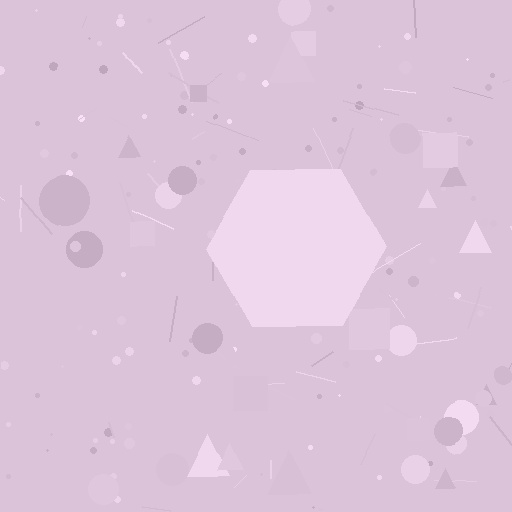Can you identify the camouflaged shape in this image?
The camouflaged shape is a hexagon.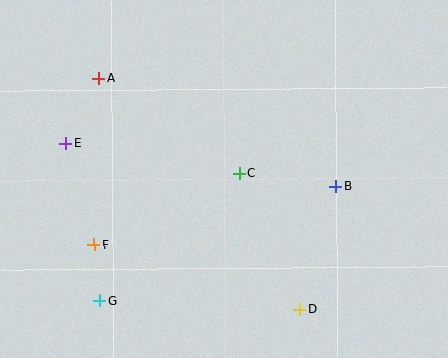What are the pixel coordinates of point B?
Point B is at (336, 186).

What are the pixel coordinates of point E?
Point E is at (65, 144).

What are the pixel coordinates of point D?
Point D is at (300, 310).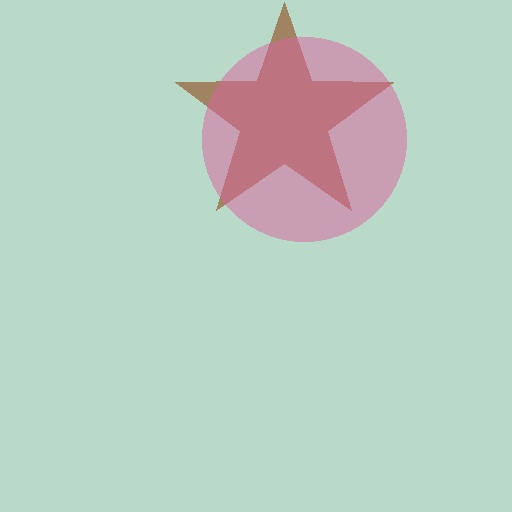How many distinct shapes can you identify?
There are 2 distinct shapes: a brown star, a pink circle.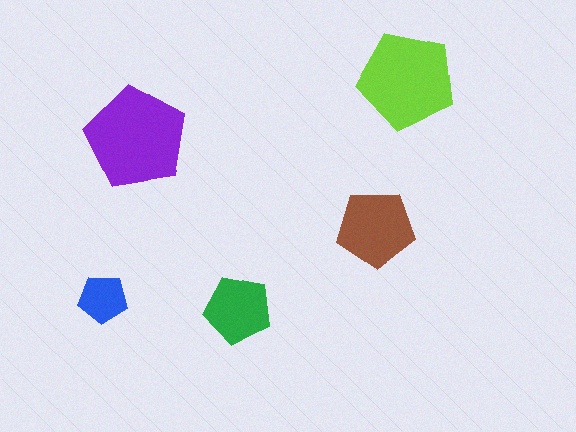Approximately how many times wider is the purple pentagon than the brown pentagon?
About 1.5 times wider.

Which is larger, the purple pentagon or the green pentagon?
The purple one.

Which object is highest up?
The lime pentagon is topmost.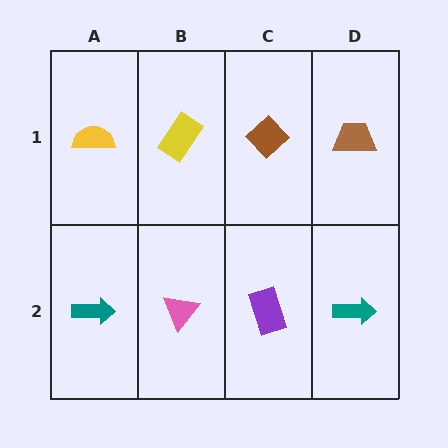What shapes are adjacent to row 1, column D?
A teal arrow (row 2, column D), a brown diamond (row 1, column C).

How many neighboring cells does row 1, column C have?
3.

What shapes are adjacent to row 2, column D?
A brown trapezoid (row 1, column D), a purple rectangle (row 2, column C).